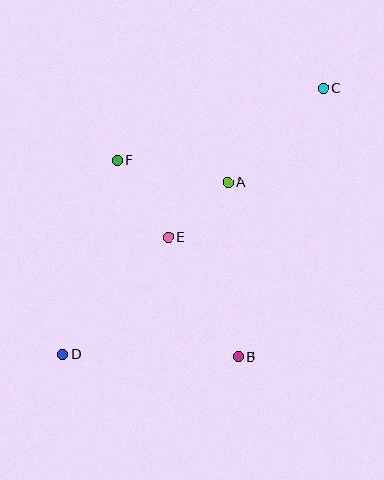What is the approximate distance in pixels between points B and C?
The distance between B and C is approximately 282 pixels.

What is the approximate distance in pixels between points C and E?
The distance between C and E is approximately 215 pixels.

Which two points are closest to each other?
Points A and E are closest to each other.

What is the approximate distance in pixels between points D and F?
The distance between D and F is approximately 202 pixels.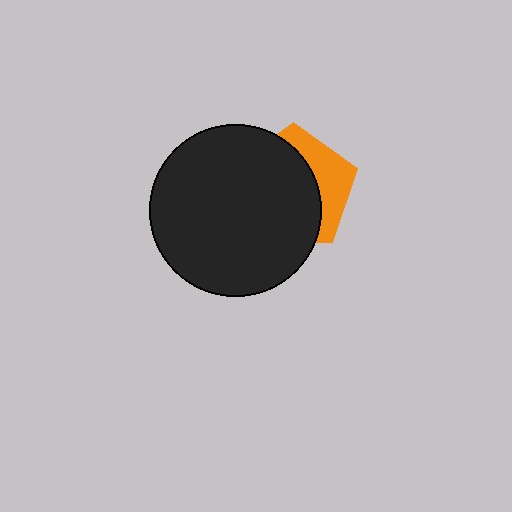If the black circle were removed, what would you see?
You would see the complete orange pentagon.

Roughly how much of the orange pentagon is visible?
A small part of it is visible (roughly 32%).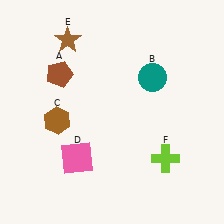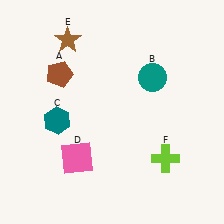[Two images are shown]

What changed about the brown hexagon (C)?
In Image 1, C is brown. In Image 2, it changed to teal.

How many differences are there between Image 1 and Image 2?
There is 1 difference between the two images.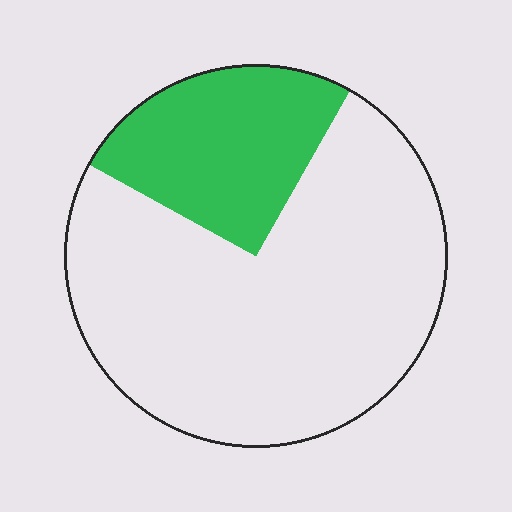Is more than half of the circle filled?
No.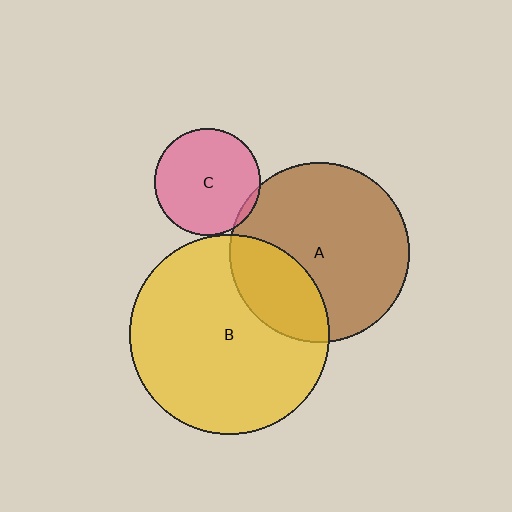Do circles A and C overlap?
Yes.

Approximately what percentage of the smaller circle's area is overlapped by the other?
Approximately 5%.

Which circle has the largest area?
Circle B (yellow).